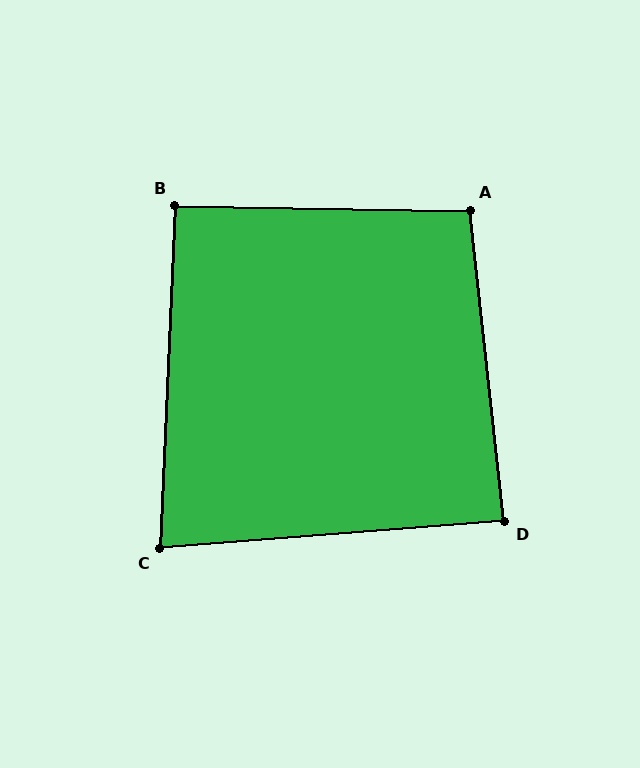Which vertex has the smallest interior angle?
C, at approximately 83 degrees.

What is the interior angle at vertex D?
Approximately 88 degrees (approximately right).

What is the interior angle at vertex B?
Approximately 92 degrees (approximately right).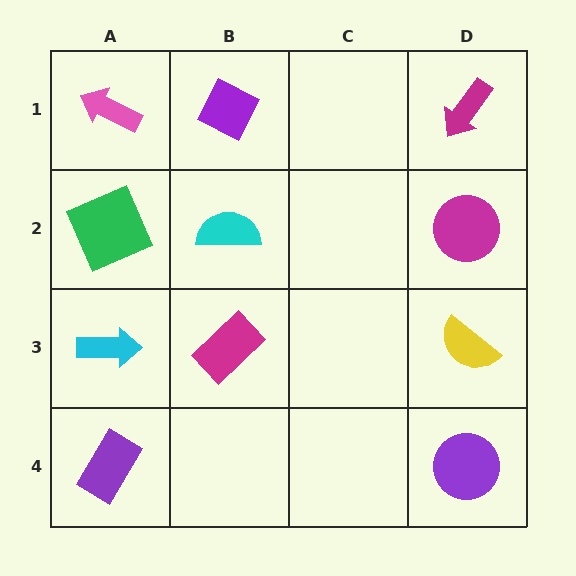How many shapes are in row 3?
3 shapes.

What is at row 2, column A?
A green square.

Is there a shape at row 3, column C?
No, that cell is empty.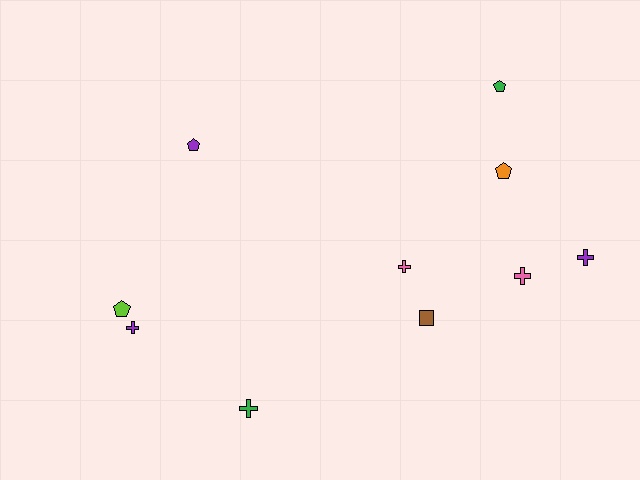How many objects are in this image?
There are 10 objects.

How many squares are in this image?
There is 1 square.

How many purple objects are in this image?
There are 3 purple objects.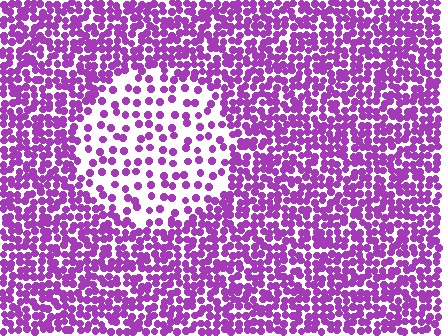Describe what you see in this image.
The image contains small purple elements arranged at two different densities. A circle-shaped region is visible where the elements are less densely packed than the surrounding area.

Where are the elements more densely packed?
The elements are more densely packed outside the circle boundary.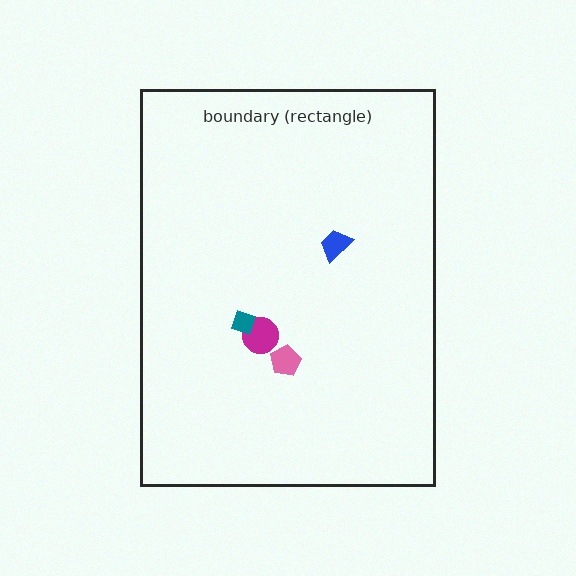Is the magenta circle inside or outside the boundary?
Inside.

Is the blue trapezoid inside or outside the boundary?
Inside.